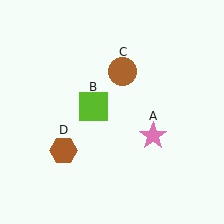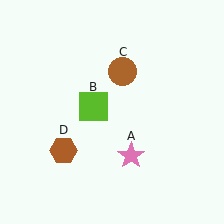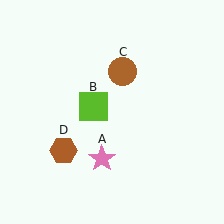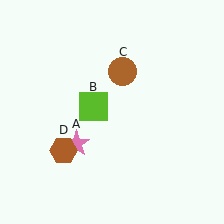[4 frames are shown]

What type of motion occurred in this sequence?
The pink star (object A) rotated clockwise around the center of the scene.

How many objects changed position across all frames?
1 object changed position: pink star (object A).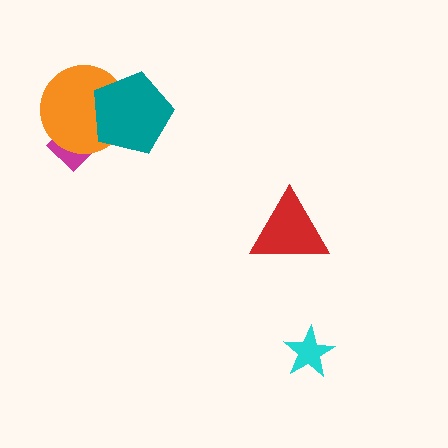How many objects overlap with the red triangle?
0 objects overlap with the red triangle.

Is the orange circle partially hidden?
Yes, it is partially covered by another shape.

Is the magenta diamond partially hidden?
Yes, it is partially covered by another shape.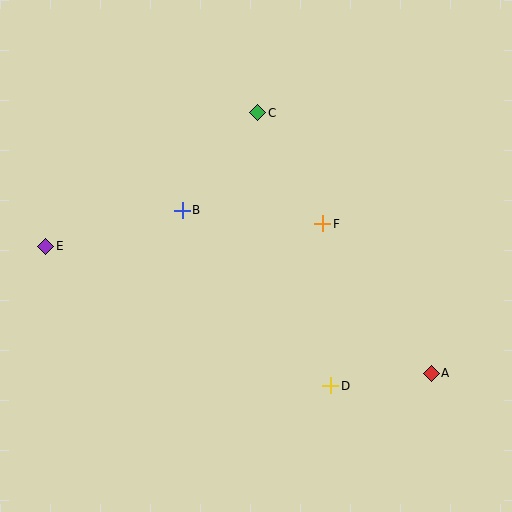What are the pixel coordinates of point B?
Point B is at (182, 210).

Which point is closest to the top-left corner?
Point E is closest to the top-left corner.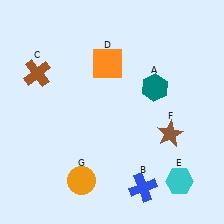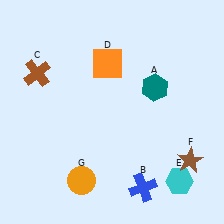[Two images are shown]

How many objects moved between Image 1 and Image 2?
1 object moved between the two images.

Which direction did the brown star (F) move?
The brown star (F) moved down.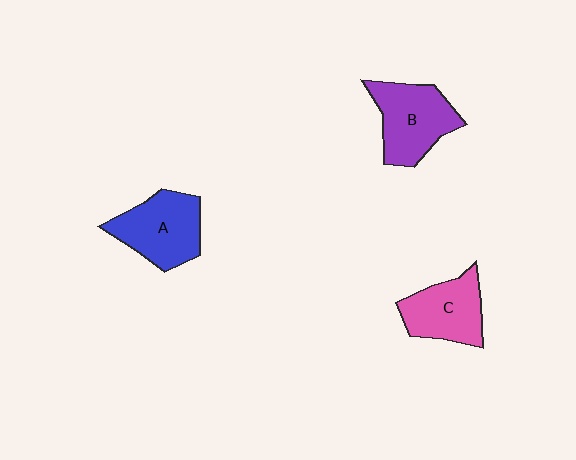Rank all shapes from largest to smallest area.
From largest to smallest: B (purple), A (blue), C (pink).